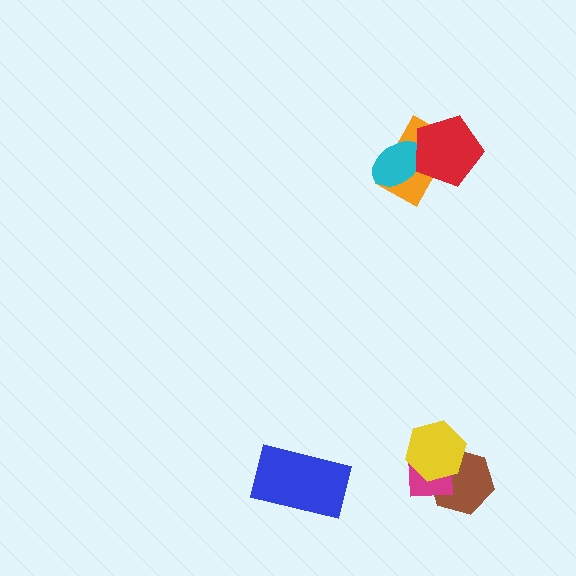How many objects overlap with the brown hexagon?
2 objects overlap with the brown hexagon.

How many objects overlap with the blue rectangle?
0 objects overlap with the blue rectangle.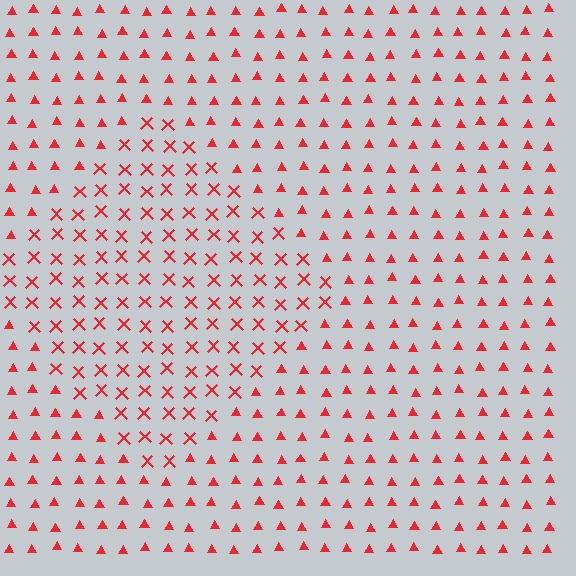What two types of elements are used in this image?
The image uses X marks inside the diamond region and triangles outside it.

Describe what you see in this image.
The image is filled with small red elements arranged in a uniform grid. A diamond-shaped region contains X marks, while the surrounding area contains triangles. The boundary is defined purely by the change in element shape.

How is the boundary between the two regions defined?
The boundary is defined by a change in element shape: X marks inside vs. triangles outside. All elements share the same color and spacing.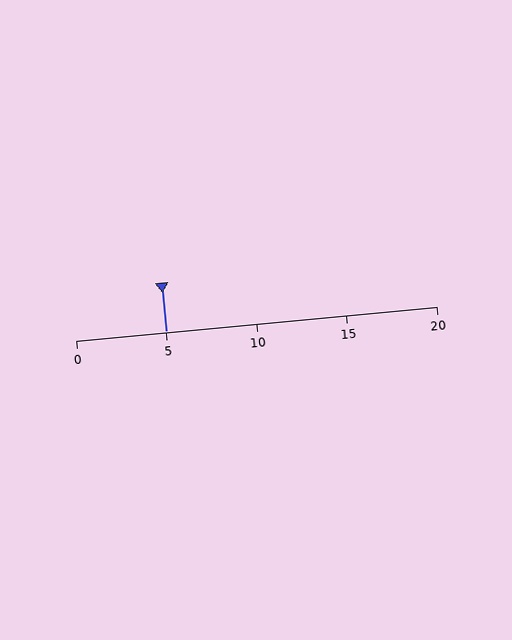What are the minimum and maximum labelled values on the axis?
The axis runs from 0 to 20.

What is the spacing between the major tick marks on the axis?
The major ticks are spaced 5 apart.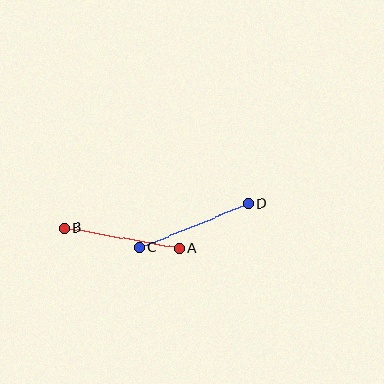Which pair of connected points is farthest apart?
Points C and D are farthest apart.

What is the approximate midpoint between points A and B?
The midpoint is at approximately (122, 238) pixels.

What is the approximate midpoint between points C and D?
The midpoint is at approximately (194, 225) pixels.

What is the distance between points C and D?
The distance is approximately 118 pixels.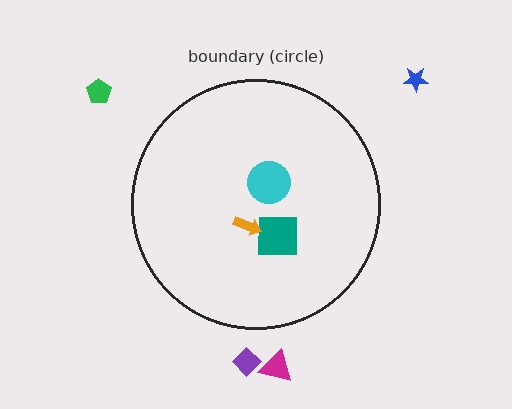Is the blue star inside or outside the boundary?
Outside.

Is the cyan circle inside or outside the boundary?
Inside.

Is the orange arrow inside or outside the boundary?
Inside.